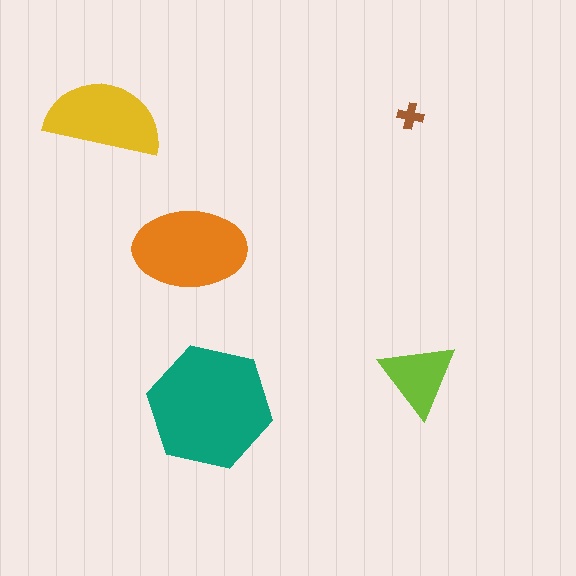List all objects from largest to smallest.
The teal hexagon, the orange ellipse, the yellow semicircle, the lime triangle, the brown cross.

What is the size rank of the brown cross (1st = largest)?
5th.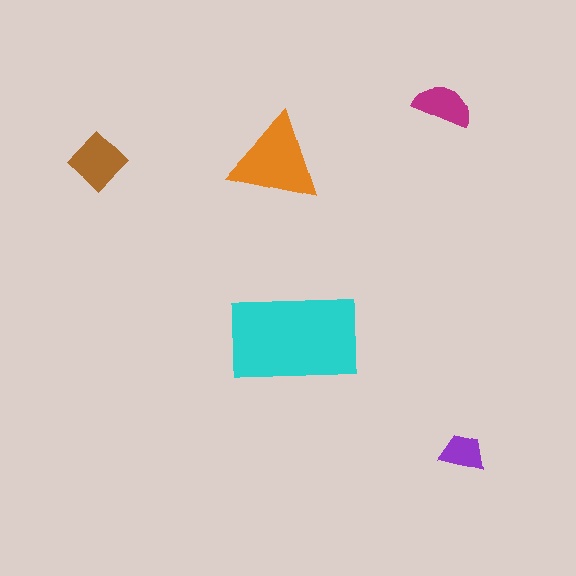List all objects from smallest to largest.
The purple trapezoid, the magenta semicircle, the brown diamond, the orange triangle, the cyan rectangle.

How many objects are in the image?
There are 5 objects in the image.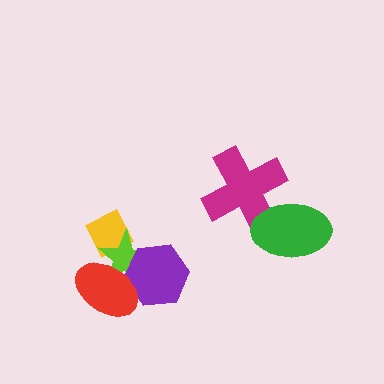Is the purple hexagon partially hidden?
Yes, it is partially covered by another shape.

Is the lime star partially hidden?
Yes, it is partially covered by another shape.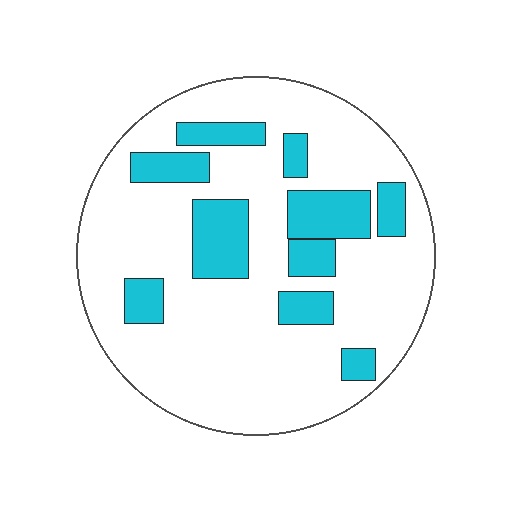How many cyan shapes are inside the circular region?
10.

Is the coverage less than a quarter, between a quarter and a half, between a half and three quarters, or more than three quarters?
Less than a quarter.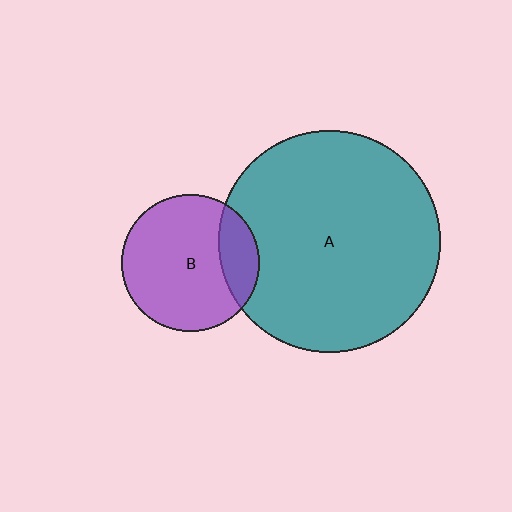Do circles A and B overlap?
Yes.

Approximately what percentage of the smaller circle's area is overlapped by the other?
Approximately 20%.